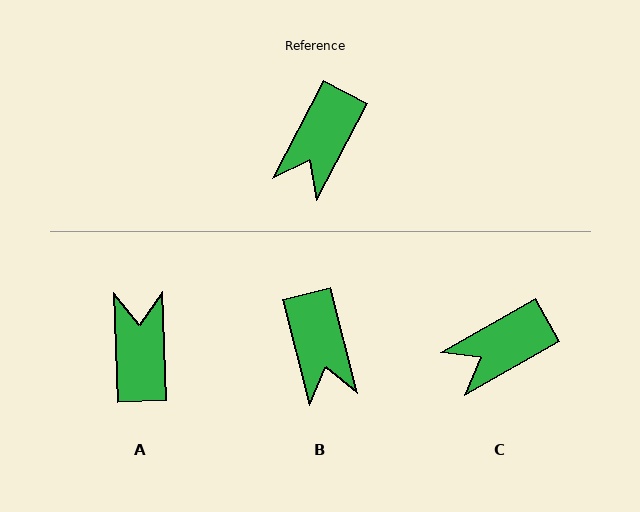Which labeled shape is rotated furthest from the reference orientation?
A, about 151 degrees away.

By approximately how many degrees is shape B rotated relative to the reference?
Approximately 41 degrees counter-clockwise.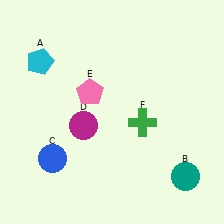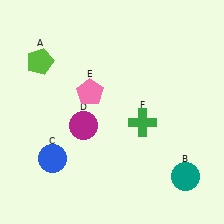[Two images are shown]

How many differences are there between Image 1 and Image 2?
There is 1 difference between the two images.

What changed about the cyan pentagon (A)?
In Image 1, A is cyan. In Image 2, it changed to lime.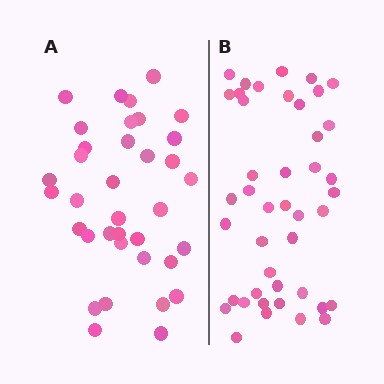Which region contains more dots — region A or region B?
Region B (the right region) has more dots.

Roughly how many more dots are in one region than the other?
Region B has roughly 8 or so more dots than region A.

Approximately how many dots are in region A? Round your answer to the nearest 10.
About 40 dots. (The exact count is 36, which rounds to 40.)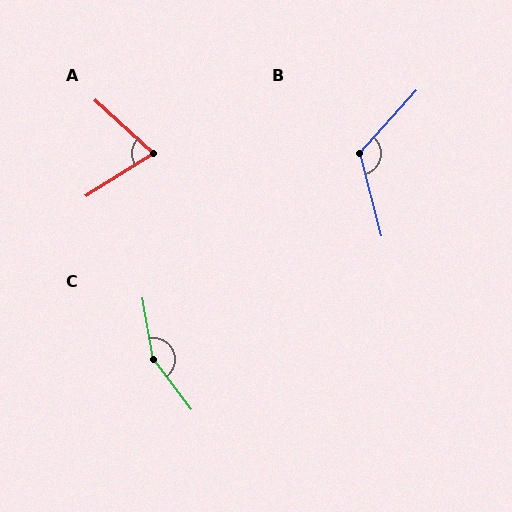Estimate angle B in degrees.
Approximately 124 degrees.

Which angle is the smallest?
A, at approximately 75 degrees.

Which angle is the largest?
C, at approximately 153 degrees.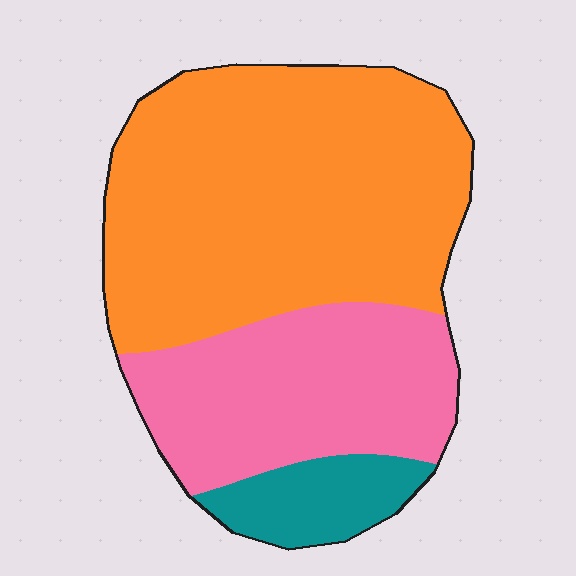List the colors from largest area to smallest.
From largest to smallest: orange, pink, teal.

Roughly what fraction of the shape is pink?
Pink covers about 30% of the shape.